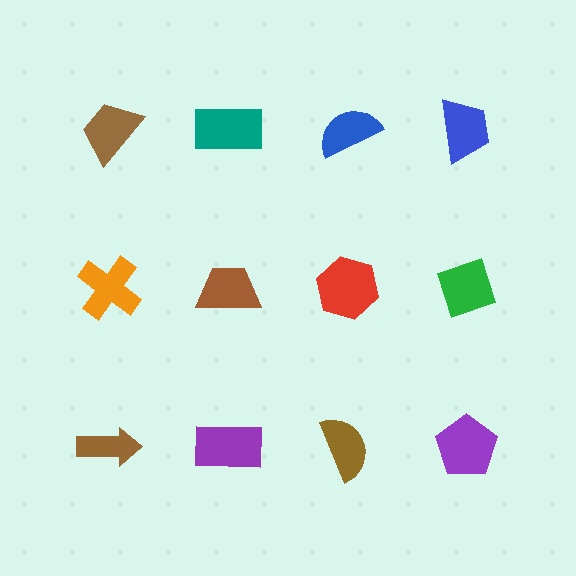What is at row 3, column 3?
A brown semicircle.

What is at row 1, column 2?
A teal rectangle.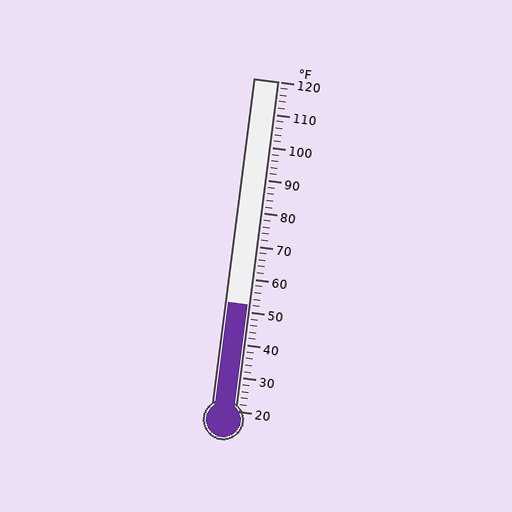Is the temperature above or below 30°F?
The temperature is above 30°F.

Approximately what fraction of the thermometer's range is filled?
The thermometer is filled to approximately 30% of its range.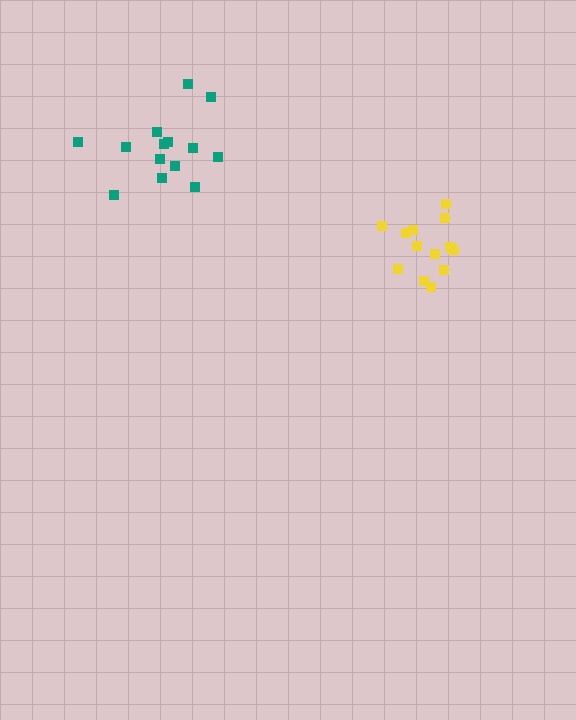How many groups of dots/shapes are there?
There are 2 groups.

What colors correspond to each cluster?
The clusters are colored: yellow, teal.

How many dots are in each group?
Group 1: 14 dots, Group 2: 14 dots (28 total).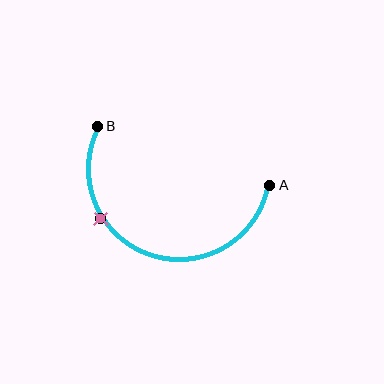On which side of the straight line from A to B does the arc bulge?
The arc bulges below the straight line connecting A and B.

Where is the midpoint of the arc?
The arc midpoint is the point on the curve farthest from the straight line joining A and B. It sits below that line.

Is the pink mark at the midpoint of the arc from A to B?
No. The pink mark lies on the arc but is closer to endpoint B. The arc midpoint would be at the point on the curve equidistant along the arc from both A and B.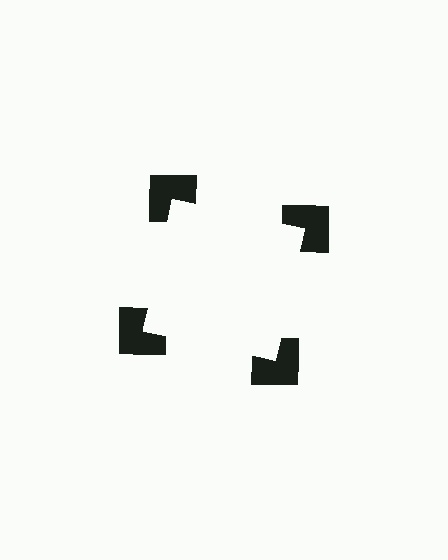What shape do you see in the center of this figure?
An illusory square — its edges are inferred from the aligned wedge cuts in the notched squares, not physically drawn.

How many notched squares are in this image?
There are 4 — one at each vertex of the illusory square.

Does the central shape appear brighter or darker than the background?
It typically appears slightly brighter than the background, even though no actual brightness change is drawn.